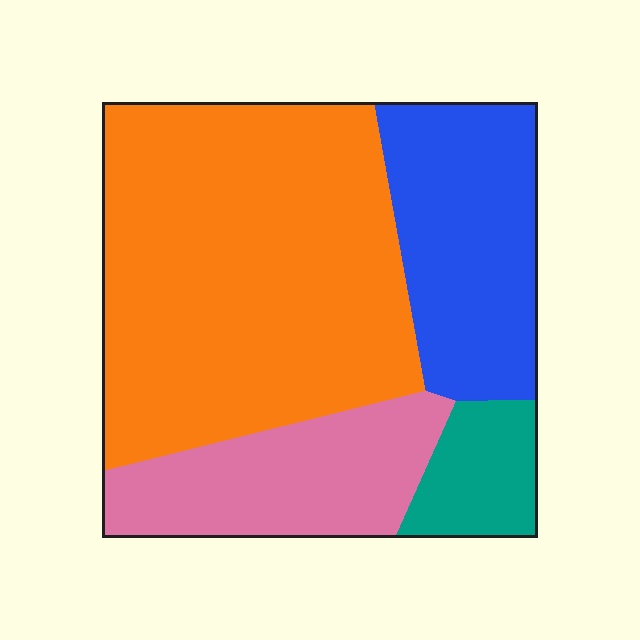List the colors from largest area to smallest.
From largest to smallest: orange, blue, pink, teal.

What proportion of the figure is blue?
Blue covers roughly 20% of the figure.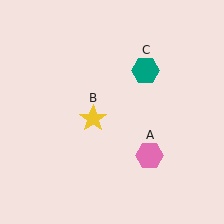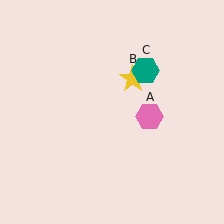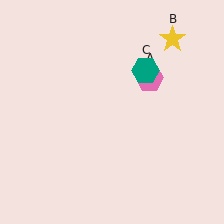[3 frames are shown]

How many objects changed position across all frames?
2 objects changed position: pink hexagon (object A), yellow star (object B).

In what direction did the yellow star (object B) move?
The yellow star (object B) moved up and to the right.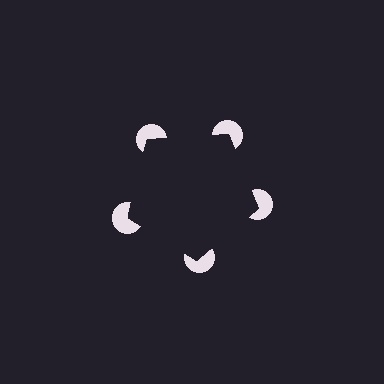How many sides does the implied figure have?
5 sides.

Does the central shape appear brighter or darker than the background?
It typically appears slightly darker than the background, even though no actual brightness change is drawn.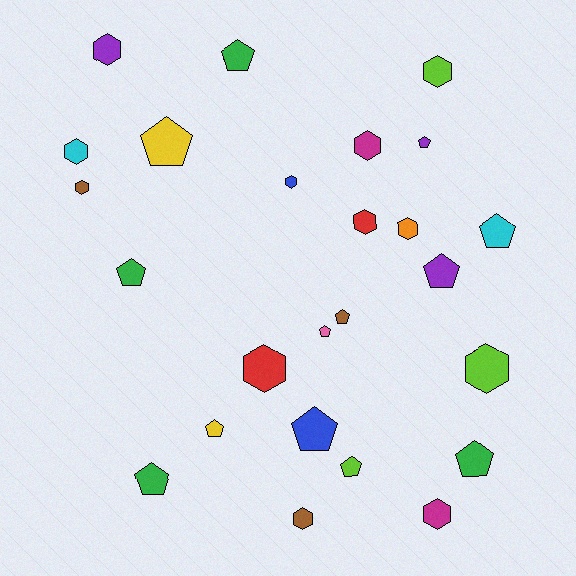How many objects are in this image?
There are 25 objects.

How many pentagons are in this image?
There are 13 pentagons.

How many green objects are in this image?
There are 4 green objects.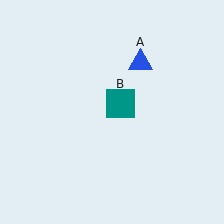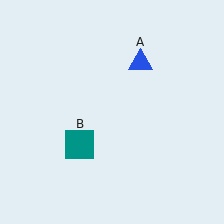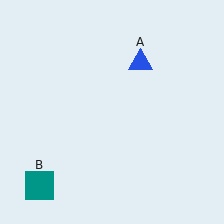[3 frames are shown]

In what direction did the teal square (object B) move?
The teal square (object B) moved down and to the left.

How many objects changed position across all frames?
1 object changed position: teal square (object B).